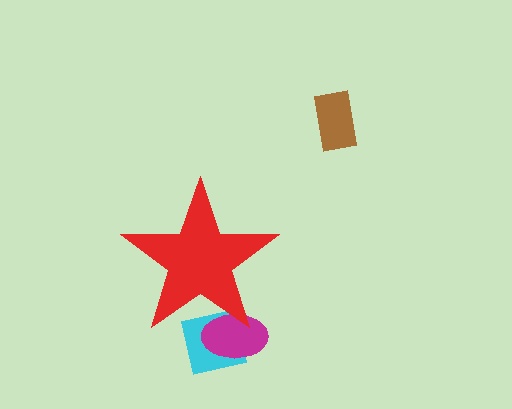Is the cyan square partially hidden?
Yes, the cyan square is partially hidden behind the red star.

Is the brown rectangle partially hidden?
No, the brown rectangle is fully visible.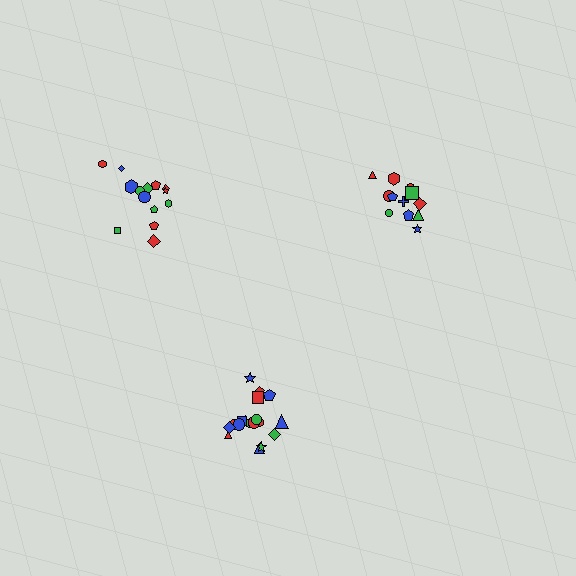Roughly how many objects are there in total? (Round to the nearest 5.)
Roughly 45 objects in total.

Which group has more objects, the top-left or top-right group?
The top-left group.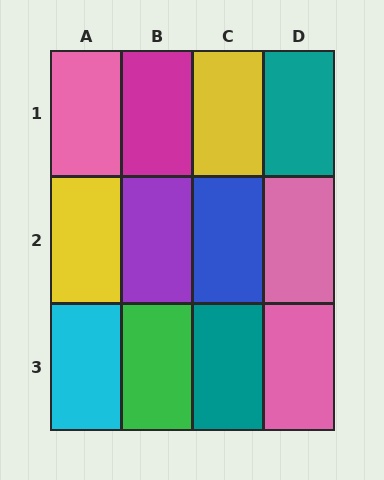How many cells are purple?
1 cell is purple.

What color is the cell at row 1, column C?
Yellow.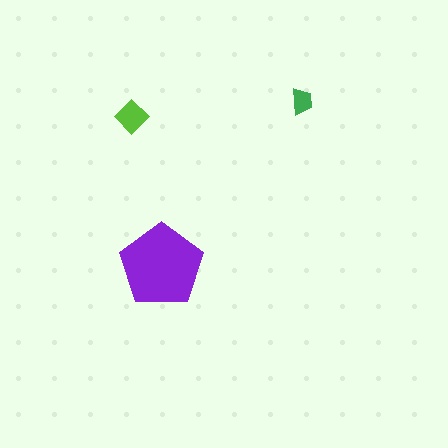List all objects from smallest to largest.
The green trapezoid, the lime diamond, the purple pentagon.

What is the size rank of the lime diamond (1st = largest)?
2nd.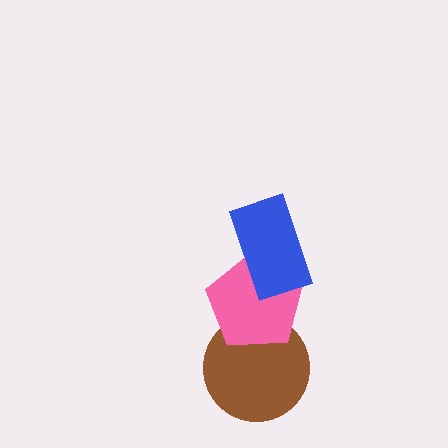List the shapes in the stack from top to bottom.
From top to bottom: the blue rectangle, the pink pentagon, the brown circle.